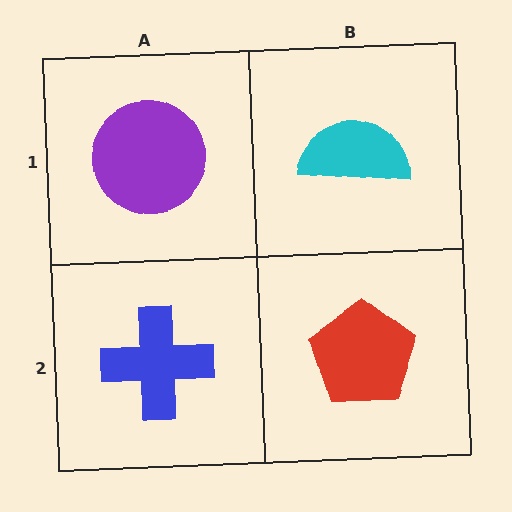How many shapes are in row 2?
2 shapes.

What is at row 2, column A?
A blue cross.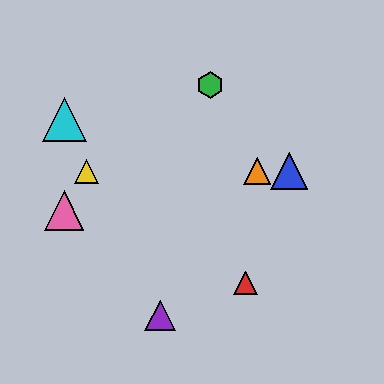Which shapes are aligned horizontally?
The blue triangle, the yellow triangle, the orange triangle are aligned horizontally.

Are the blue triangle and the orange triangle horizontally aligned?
Yes, both are at y≈171.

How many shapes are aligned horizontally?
3 shapes (the blue triangle, the yellow triangle, the orange triangle) are aligned horizontally.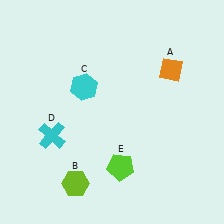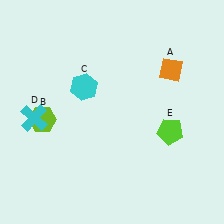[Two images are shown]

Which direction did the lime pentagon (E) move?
The lime pentagon (E) moved right.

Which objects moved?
The objects that moved are: the lime hexagon (B), the cyan cross (D), the lime pentagon (E).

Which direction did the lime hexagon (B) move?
The lime hexagon (B) moved up.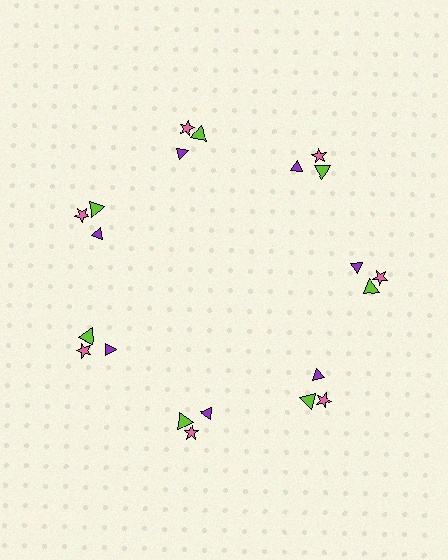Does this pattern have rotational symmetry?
Yes, this pattern has 7-fold rotational symmetry. It looks the same after rotating 51 degrees around the center.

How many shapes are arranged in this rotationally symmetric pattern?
There are 21 shapes, arranged in 7 groups of 3.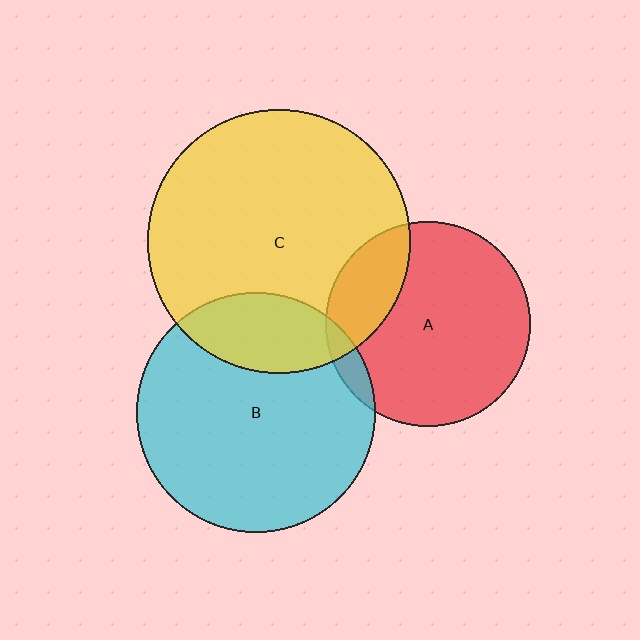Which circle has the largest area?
Circle C (yellow).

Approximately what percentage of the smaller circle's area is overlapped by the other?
Approximately 5%.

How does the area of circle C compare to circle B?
Approximately 1.2 times.